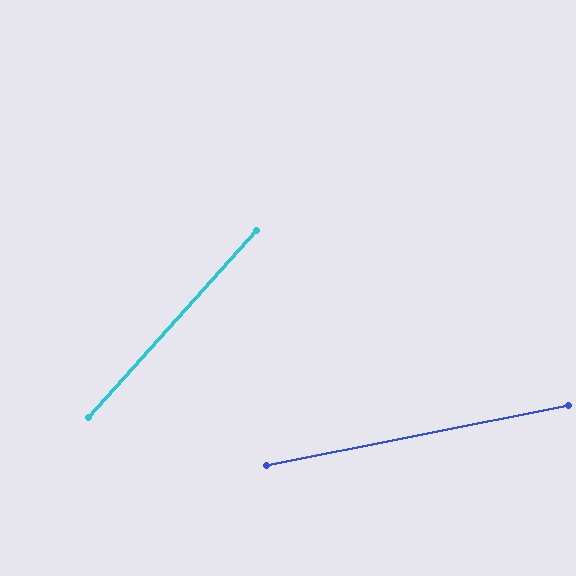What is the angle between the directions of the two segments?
Approximately 37 degrees.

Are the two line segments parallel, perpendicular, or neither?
Neither parallel nor perpendicular — they differ by about 37°.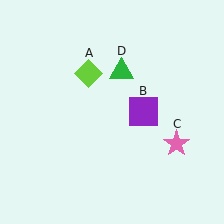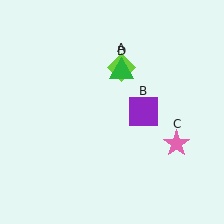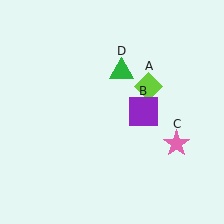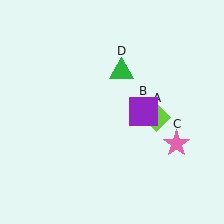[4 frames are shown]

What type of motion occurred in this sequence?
The lime diamond (object A) rotated clockwise around the center of the scene.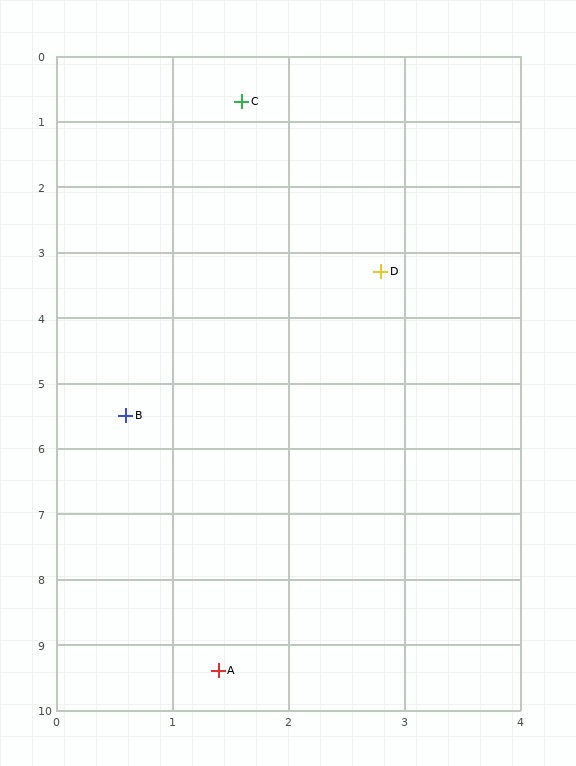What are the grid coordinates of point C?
Point C is at approximately (1.6, 0.7).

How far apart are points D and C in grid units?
Points D and C are about 2.9 grid units apart.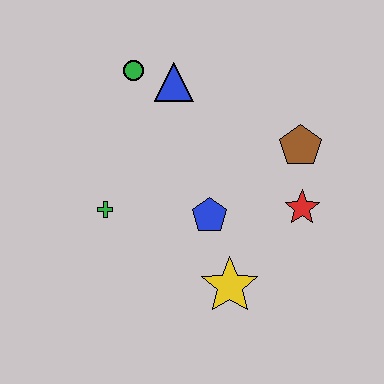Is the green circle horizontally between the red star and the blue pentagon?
No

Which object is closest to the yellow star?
The blue pentagon is closest to the yellow star.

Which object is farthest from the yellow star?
The green circle is farthest from the yellow star.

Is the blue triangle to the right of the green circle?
Yes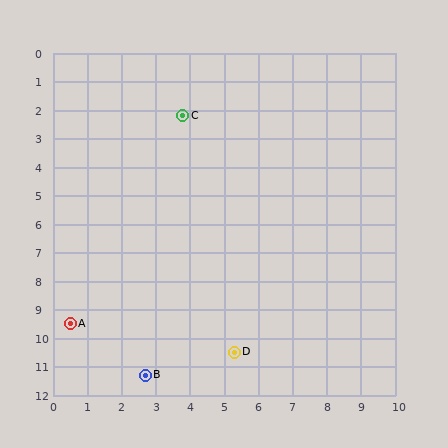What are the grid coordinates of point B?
Point B is at approximately (2.7, 11.3).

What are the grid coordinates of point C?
Point C is at approximately (3.8, 2.2).